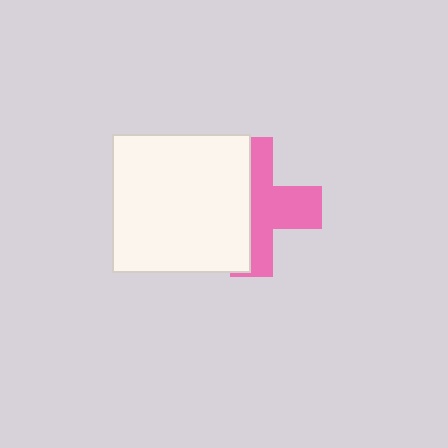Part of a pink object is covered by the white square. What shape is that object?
It is a cross.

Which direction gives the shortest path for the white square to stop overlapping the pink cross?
Moving left gives the shortest separation.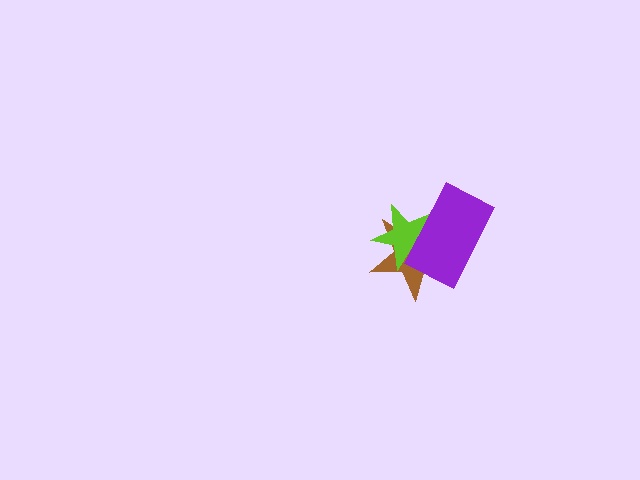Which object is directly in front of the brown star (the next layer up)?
The lime star is directly in front of the brown star.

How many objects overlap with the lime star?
2 objects overlap with the lime star.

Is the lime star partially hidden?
Yes, it is partially covered by another shape.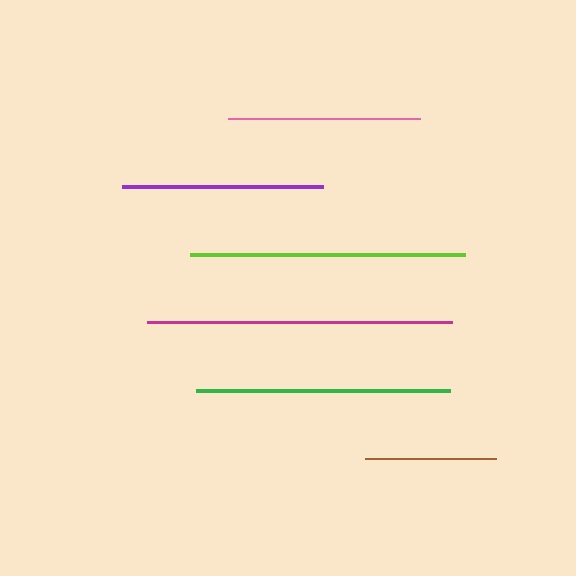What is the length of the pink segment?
The pink segment is approximately 192 pixels long.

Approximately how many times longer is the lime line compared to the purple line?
The lime line is approximately 1.4 times the length of the purple line.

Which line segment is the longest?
The magenta line is the longest at approximately 305 pixels.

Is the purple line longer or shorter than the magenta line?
The magenta line is longer than the purple line.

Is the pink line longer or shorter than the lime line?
The lime line is longer than the pink line.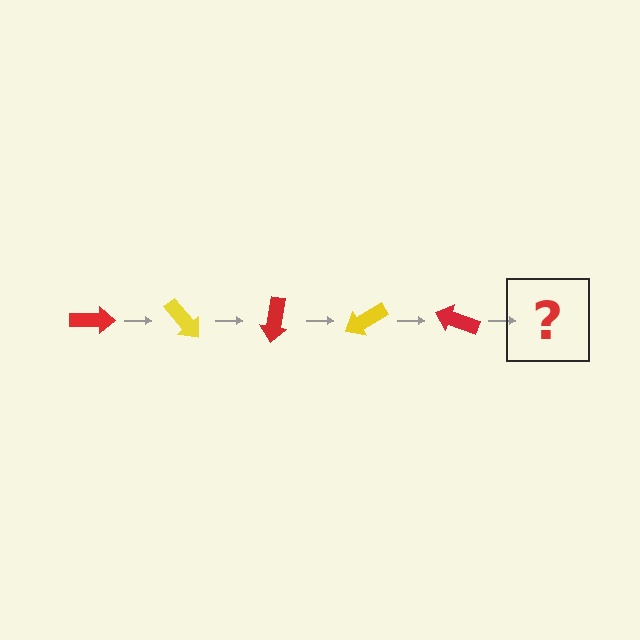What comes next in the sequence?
The next element should be a yellow arrow, rotated 250 degrees from the start.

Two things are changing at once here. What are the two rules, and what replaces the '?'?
The two rules are that it rotates 50 degrees each step and the color cycles through red and yellow. The '?' should be a yellow arrow, rotated 250 degrees from the start.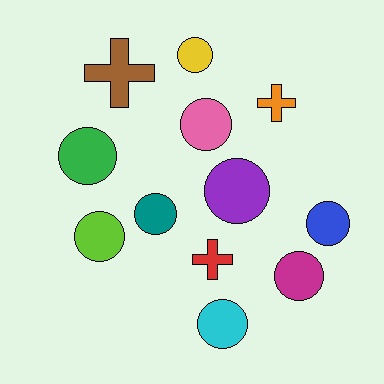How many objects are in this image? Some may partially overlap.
There are 12 objects.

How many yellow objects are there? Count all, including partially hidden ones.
There is 1 yellow object.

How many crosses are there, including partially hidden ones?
There are 3 crosses.